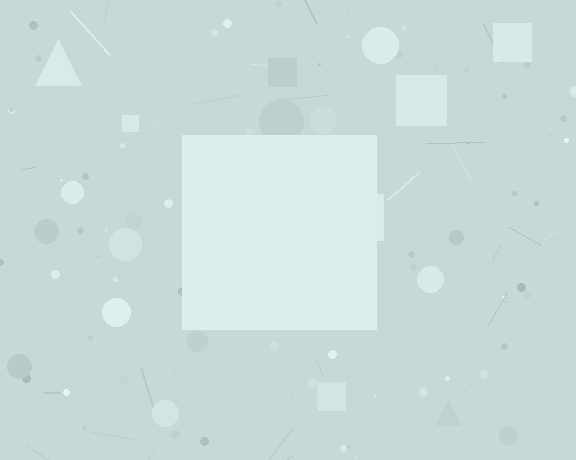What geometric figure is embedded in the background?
A square is embedded in the background.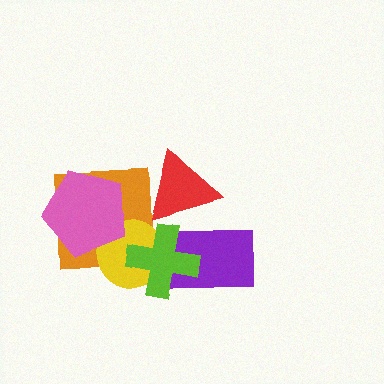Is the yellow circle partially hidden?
Yes, it is partially covered by another shape.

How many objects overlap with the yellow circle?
3 objects overlap with the yellow circle.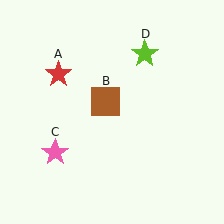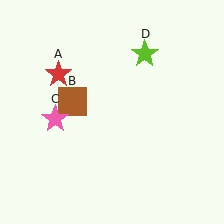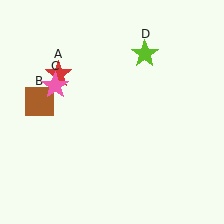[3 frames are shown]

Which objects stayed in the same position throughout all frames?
Red star (object A) and lime star (object D) remained stationary.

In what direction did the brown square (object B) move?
The brown square (object B) moved left.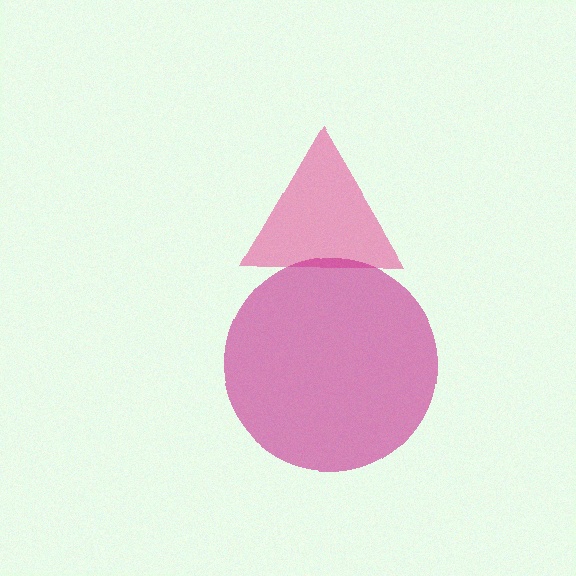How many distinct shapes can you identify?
There are 2 distinct shapes: a pink triangle, a magenta circle.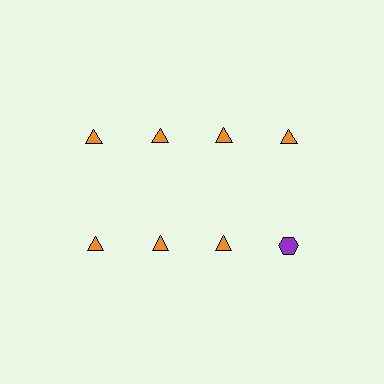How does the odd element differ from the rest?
It differs in both color (purple instead of orange) and shape (hexagon instead of triangle).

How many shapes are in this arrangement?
There are 8 shapes arranged in a grid pattern.